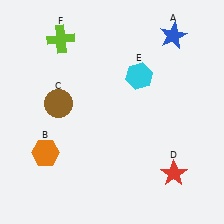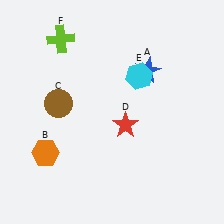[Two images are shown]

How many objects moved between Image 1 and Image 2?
2 objects moved between the two images.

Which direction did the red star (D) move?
The red star (D) moved up.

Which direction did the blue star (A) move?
The blue star (A) moved down.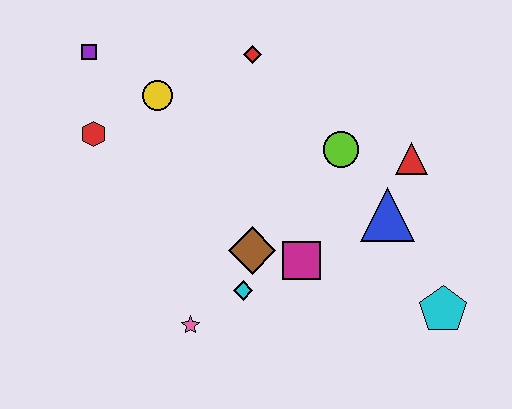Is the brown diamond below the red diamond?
Yes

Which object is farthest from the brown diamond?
The purple square is farthest from the brown diamond.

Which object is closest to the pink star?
The cyan diamond is closest to the pink star.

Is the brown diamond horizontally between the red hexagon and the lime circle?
Yes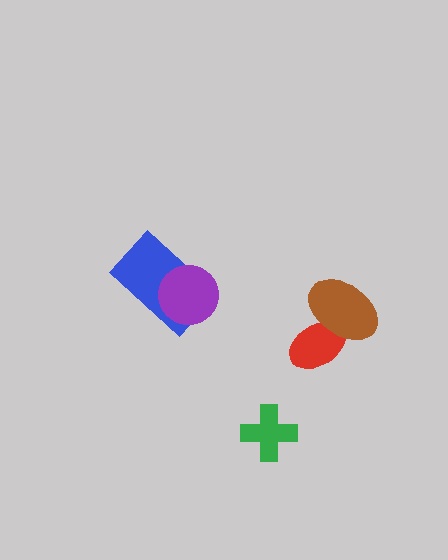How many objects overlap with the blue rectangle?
1 object overlaps with the blue rectangle.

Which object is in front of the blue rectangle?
The purple circle is in front of the blue rectangle.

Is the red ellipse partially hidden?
Yes, it is partially covered by another shape.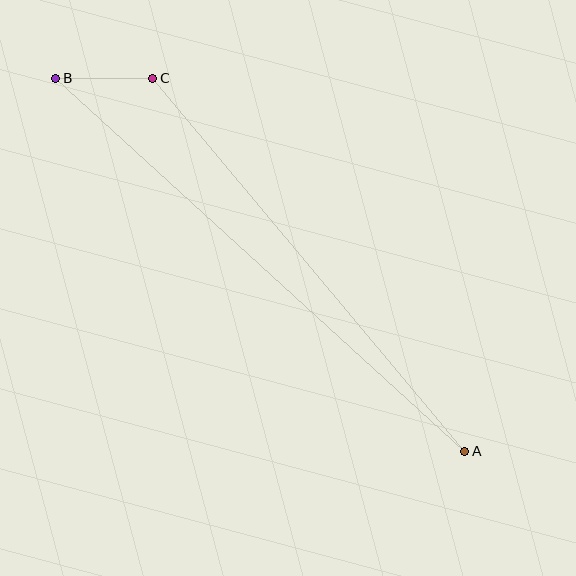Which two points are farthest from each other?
Points A and B are farthest from each other.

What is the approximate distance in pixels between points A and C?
The distance between A and C is approximately 486 pixels.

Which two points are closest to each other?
Points B and C are closest to each other.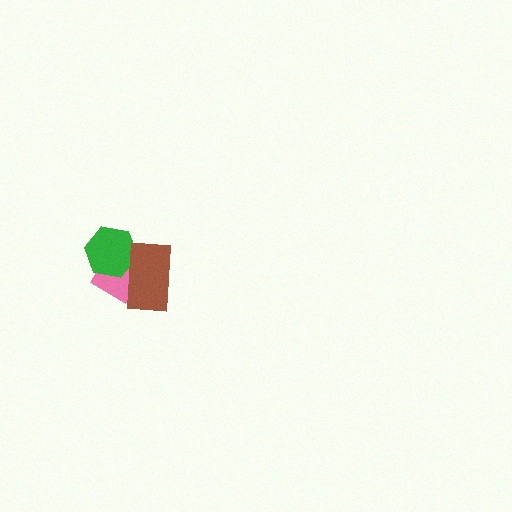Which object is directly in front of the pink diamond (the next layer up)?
The green hexagon is directly in front of the pink diamond.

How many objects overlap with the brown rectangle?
2 objects overlap with the brown rectangle.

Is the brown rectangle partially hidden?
No, no other shape covers it.